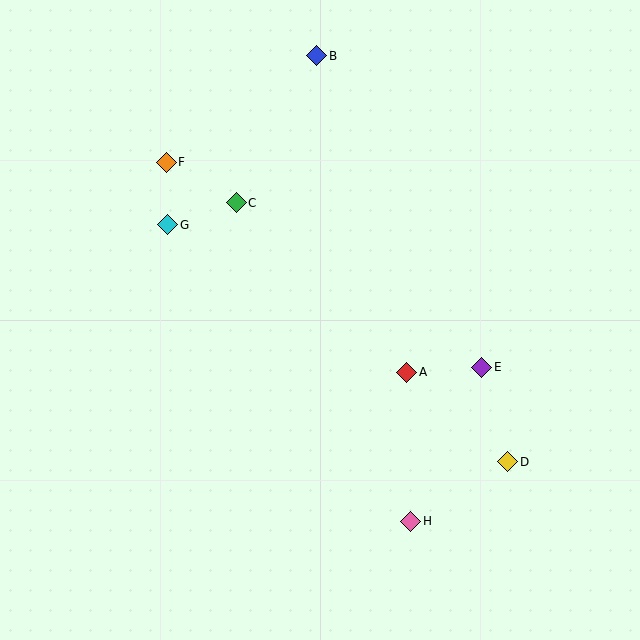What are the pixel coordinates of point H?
Point H is at (411, 521).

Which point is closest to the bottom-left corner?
Point H is closest to the bottom-left corner.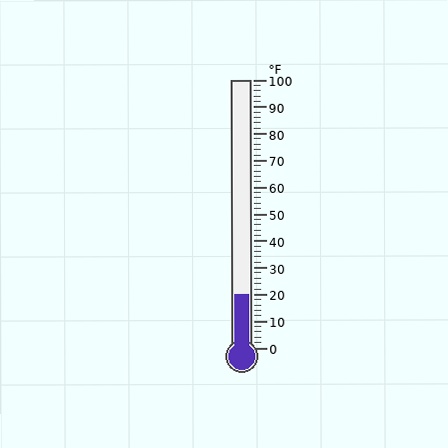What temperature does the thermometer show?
The thermometer shows approximately 20°F.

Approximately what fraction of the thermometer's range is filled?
The thermometer is filled to approximately 20% of its range.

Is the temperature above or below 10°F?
The temperature is above 10°F.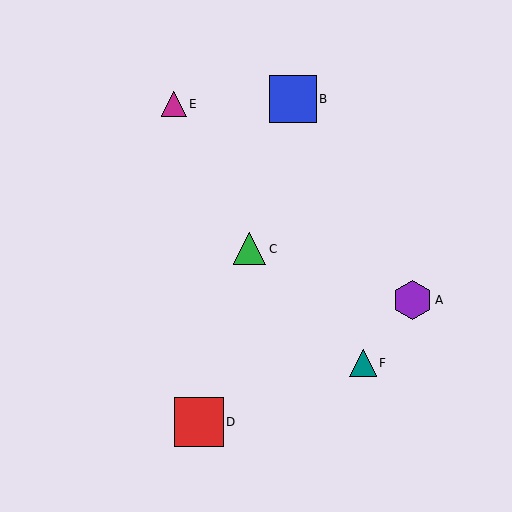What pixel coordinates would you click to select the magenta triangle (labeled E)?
Click at (174, 104) to select the magenta triangle E.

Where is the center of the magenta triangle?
The center of the magenta triangle is at (174, 104).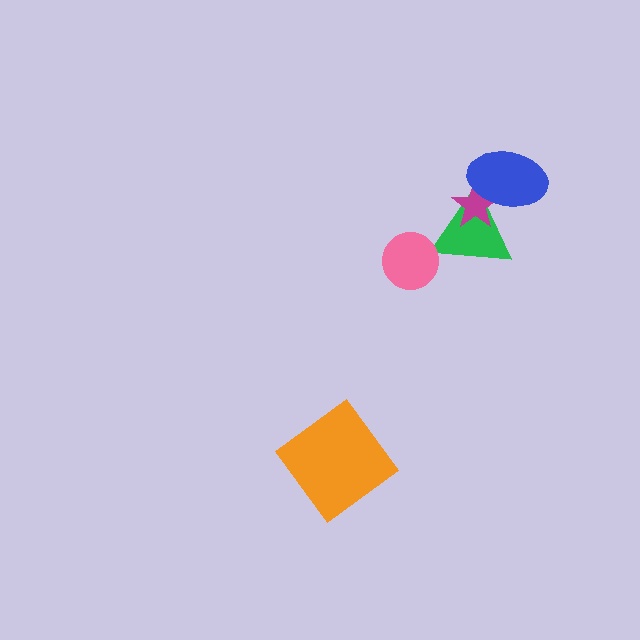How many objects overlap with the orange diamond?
0 objects overlap with the orange diamond.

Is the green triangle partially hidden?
Yes, it is partially covered by another shape.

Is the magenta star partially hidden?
Yes, it is partially covered by another shape.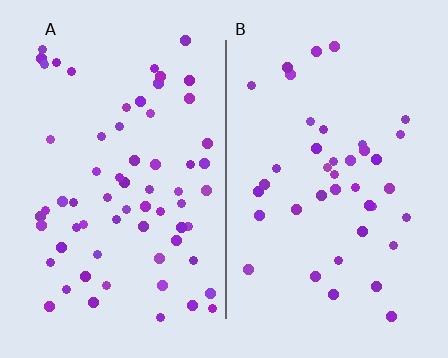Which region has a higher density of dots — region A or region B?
A (the left).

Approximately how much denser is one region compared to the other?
Approximately 1.6× — region A over region B.